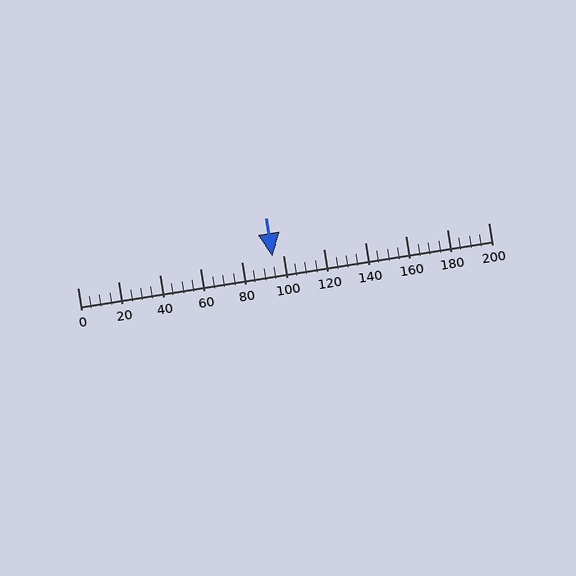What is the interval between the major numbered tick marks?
The major tick marks are spaced 20 units apart.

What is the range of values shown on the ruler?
The ruler shows values from 0 to 200.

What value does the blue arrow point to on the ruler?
The blue arrow points to approximately 95.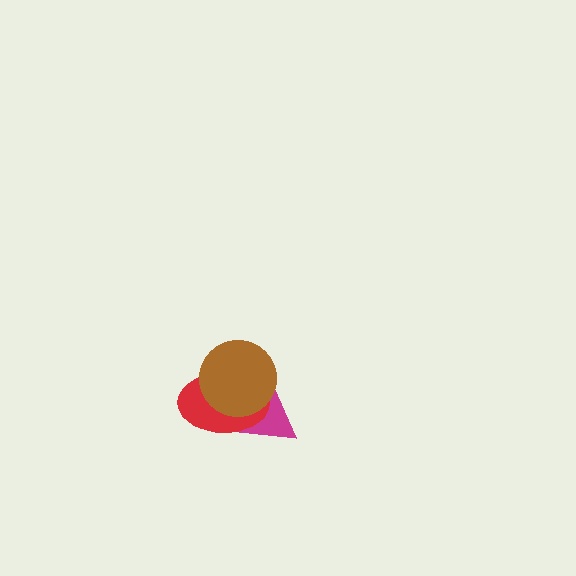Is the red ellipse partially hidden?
Yes, it is partially covered by another shape.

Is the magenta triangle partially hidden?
Yes, it is partially covered by another shape.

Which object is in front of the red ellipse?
The brown circle is in front of the red ellipse.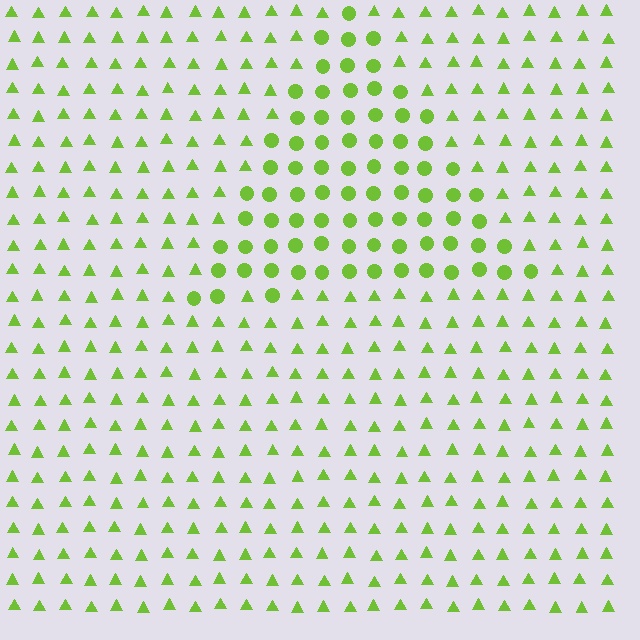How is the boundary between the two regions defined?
The boundary is defined by a change in element shape: circles inside vs. triangles outside. All elements share the same color and spacing.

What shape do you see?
I see a triangle.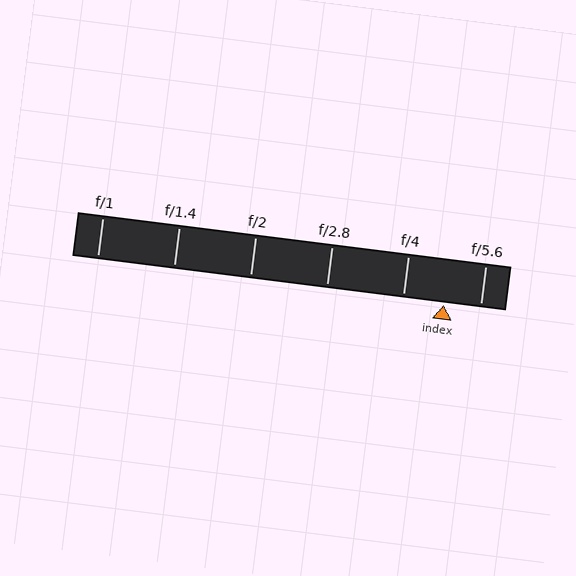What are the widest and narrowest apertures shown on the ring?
The widest aperture shown is f/1 and the narrowest is f/5.6.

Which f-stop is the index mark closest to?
The index mark is closest to f/5.6.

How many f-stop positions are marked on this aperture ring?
There are 6 f-stop positions marked.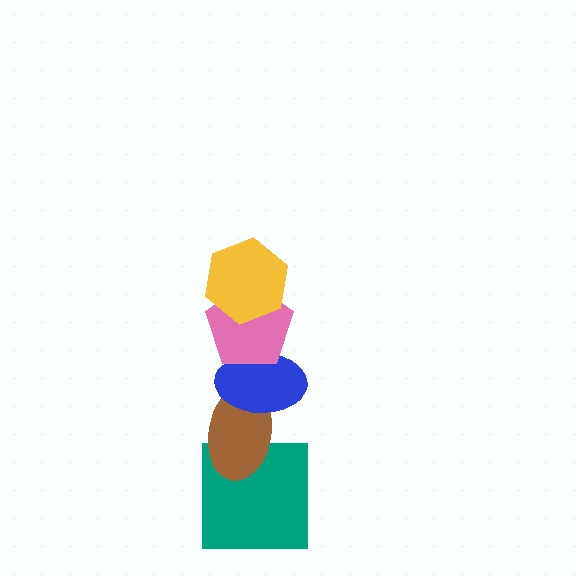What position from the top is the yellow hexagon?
The yellow hexagon is 1st from the top.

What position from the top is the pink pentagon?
The pink pentagon is 2nd from the top.